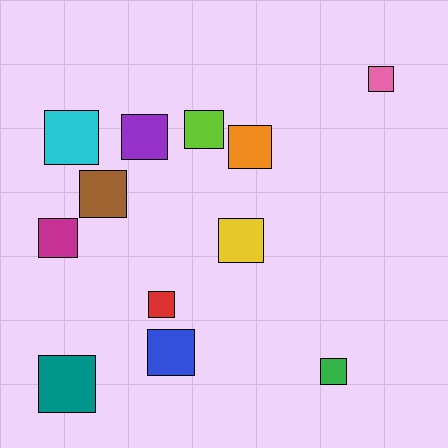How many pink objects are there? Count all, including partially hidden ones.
There is 1 pink object.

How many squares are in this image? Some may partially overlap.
There are 12 squares.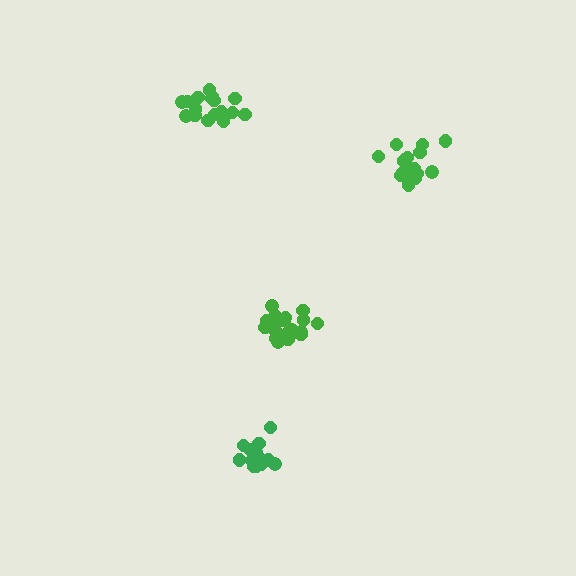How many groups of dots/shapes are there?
There are 4 groups.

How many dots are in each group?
Group 1: 17 dots, Group 2: 15 dots, Group 3: 19 dots, Group 4: 18 dots (69 total).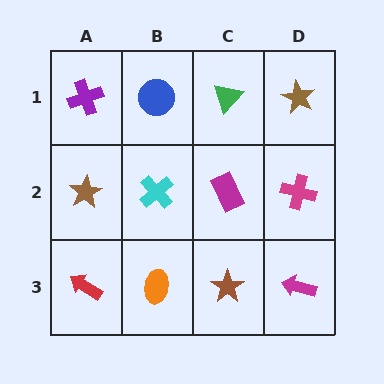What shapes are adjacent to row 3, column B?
A cyan cross (row 2, column B), a red arrow (row 3, column A), a brown star (row 3, column C).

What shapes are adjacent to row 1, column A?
A brown star (row 2, column A), a blue circle (row 1, column B).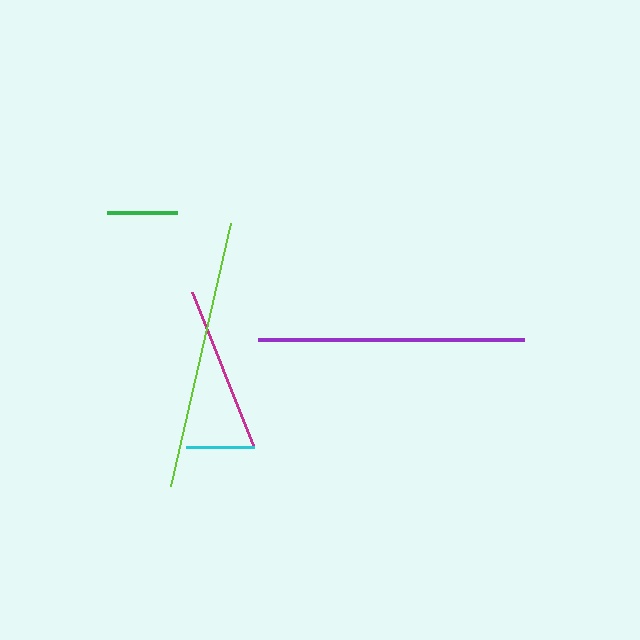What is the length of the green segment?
The green segment is approximately 69 pixels long.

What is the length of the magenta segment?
The magenta segment is approximately 165 pixels long.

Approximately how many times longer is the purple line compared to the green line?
The purple line is approximately 3.8 times the length of the green line.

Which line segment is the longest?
The lime line is the longest at approximately 270 pixels.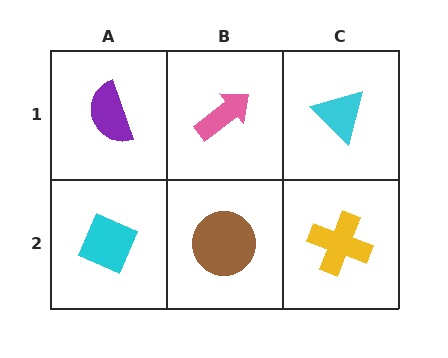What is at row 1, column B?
A pink arrow.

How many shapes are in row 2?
3 shapes.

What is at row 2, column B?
A brown circle.